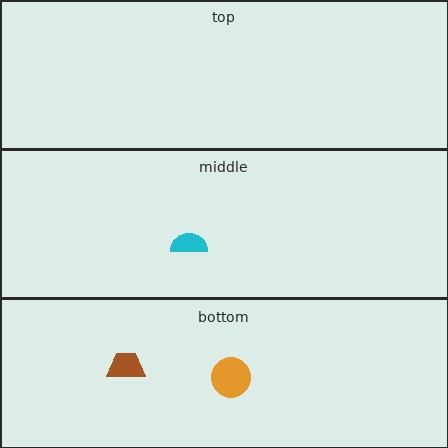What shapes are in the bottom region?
The orange circle, the brown trapezoid.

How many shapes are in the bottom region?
2.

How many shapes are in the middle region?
1.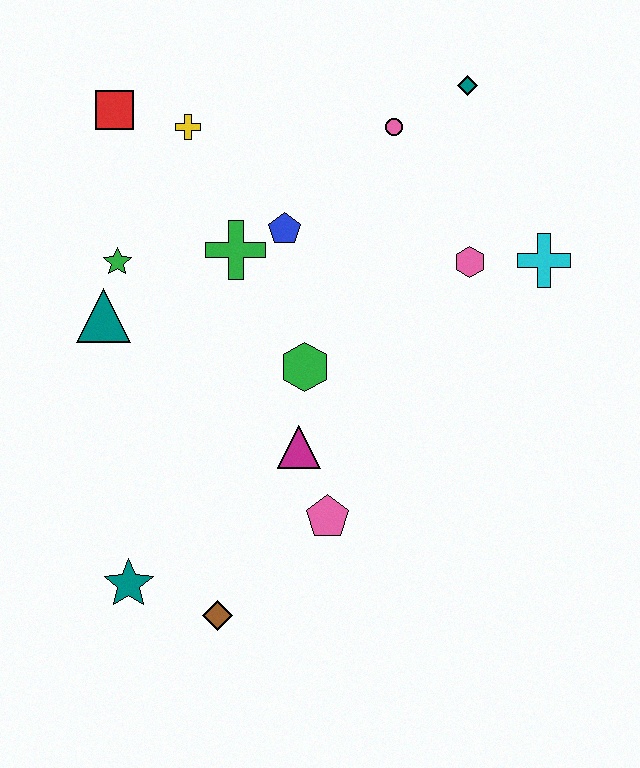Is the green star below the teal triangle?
No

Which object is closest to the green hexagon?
The magenta triangle is closest to the green hexagon.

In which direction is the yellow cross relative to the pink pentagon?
The yellow cross is above the pink pentagon.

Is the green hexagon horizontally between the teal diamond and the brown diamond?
Yes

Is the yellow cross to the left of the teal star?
No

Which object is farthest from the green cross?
The brown diamond is farthest from the green cross.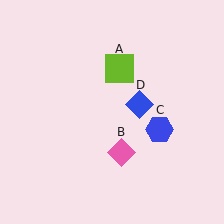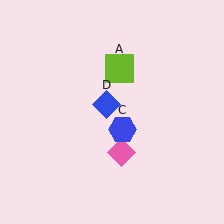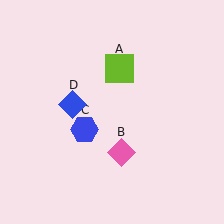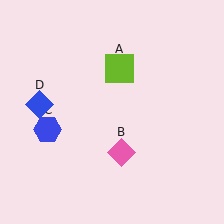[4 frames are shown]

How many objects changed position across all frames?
2 objects changed position: blue hexagon (object C), blue diamond (object D).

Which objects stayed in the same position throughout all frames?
Lime square (object A) and pink diamond (object B) remained stationary.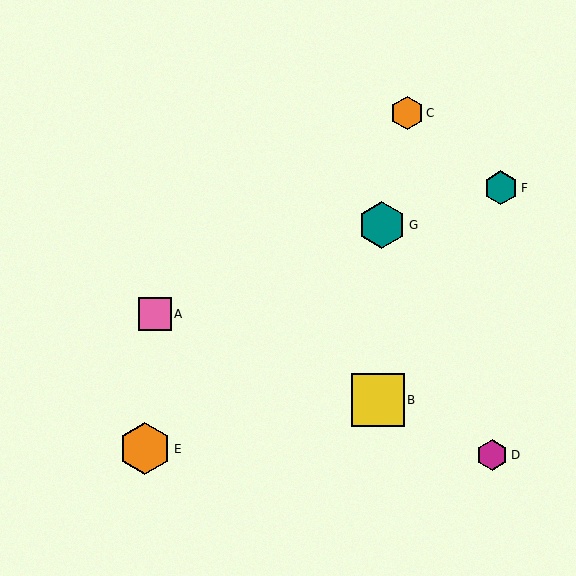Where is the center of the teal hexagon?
The center of the teal hexagon is at (501, 188).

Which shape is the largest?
The yellow square (labeled B) is the largest.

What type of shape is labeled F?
Shape F is a teal hexagon.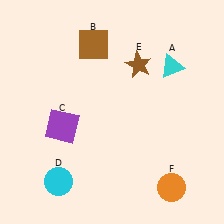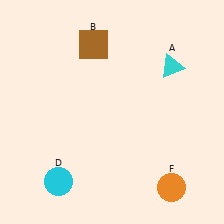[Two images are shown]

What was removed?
The brown star (E), the purple square (C) were removed in Image 2.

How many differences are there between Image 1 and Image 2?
There are 2 differences between the two images.